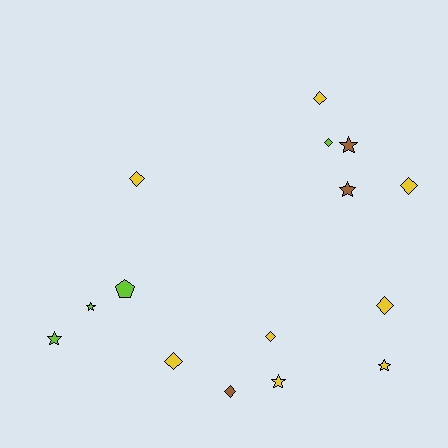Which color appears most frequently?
Yellow, with 8 objects.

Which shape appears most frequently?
Diamond, with 8 objects.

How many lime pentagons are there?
There is 1 lime pentagon.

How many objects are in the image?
There are 15 objects.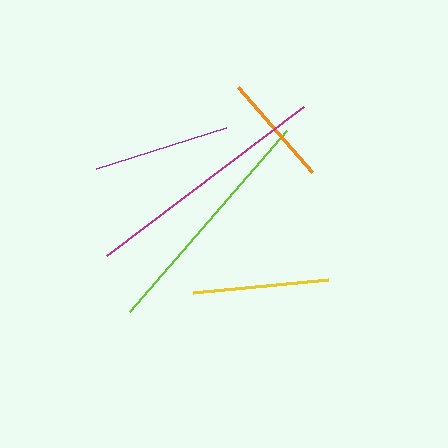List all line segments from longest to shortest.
From longest to shortest: magenta, lime, yellow, purple, orange.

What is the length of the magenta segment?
The magenta segment is approximately 247 pixels long.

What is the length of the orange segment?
The orange segment is approximately 112 pixels long.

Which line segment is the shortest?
The orange line is the shortest at approximately 112 pixels.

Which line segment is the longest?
The magenta line is the longest at approximately 247 pixels.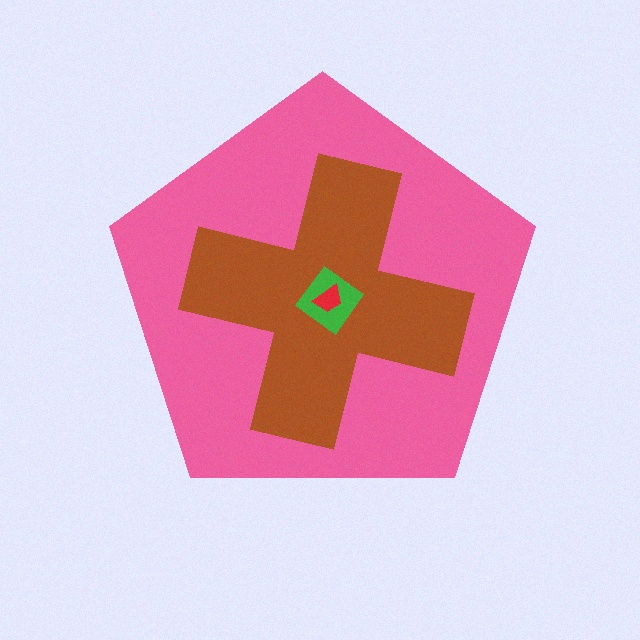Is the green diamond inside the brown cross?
Yes.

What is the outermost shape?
The pink pentagon.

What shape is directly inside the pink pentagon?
The brown cross.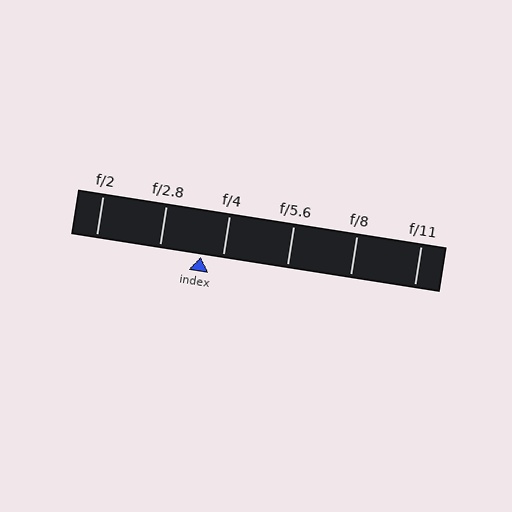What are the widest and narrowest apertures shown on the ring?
The widest aperture shown is f/2 and the narrowest is f/11.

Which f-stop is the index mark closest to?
The index mark is closest to f/4.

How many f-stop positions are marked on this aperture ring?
There are 6 f-stop positions marked.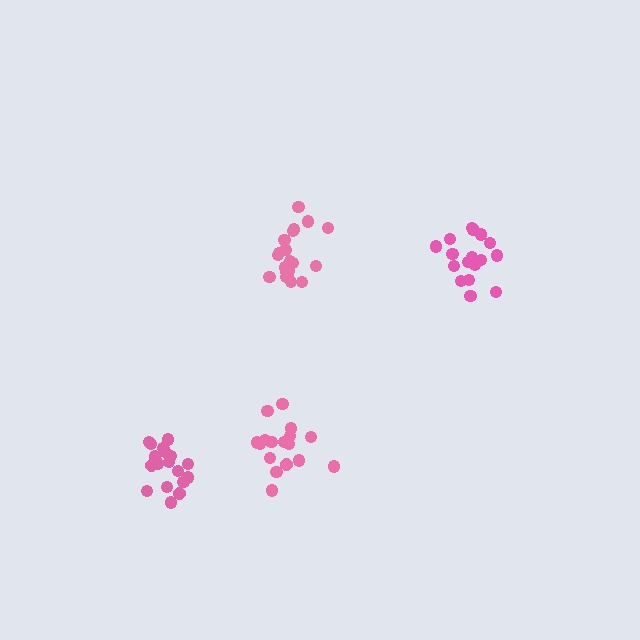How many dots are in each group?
Group 1: 17 dots, Group 2: 19 dots, Group 3: 17 dots, Group 4: 20 dots (73 total).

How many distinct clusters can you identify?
There are 4 distinct clusters.